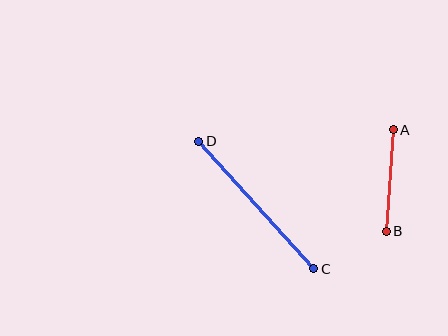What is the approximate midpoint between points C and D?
The midpoint is at approximately (256, 205) pixels.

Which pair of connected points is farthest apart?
Points C and D are farthest apart.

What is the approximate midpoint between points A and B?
The midpoint is at approximately (390, 180) pixels.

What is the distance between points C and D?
The distance is approximately 172 pixels.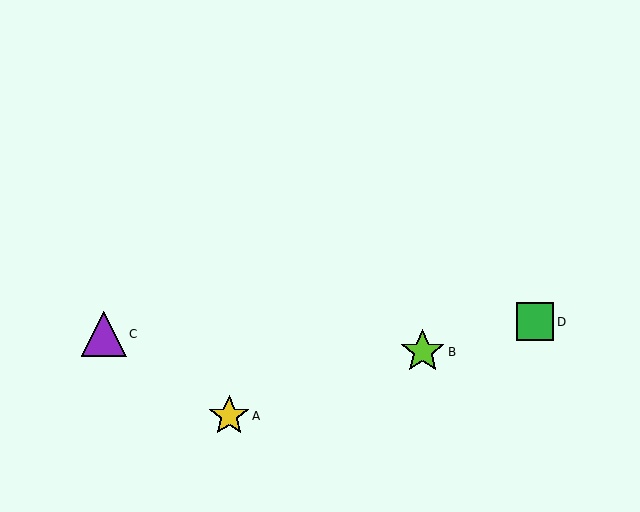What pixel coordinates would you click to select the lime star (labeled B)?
Click at (423, 352) to select the lime star B.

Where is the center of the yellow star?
The center of the yellow star is at (229, 416).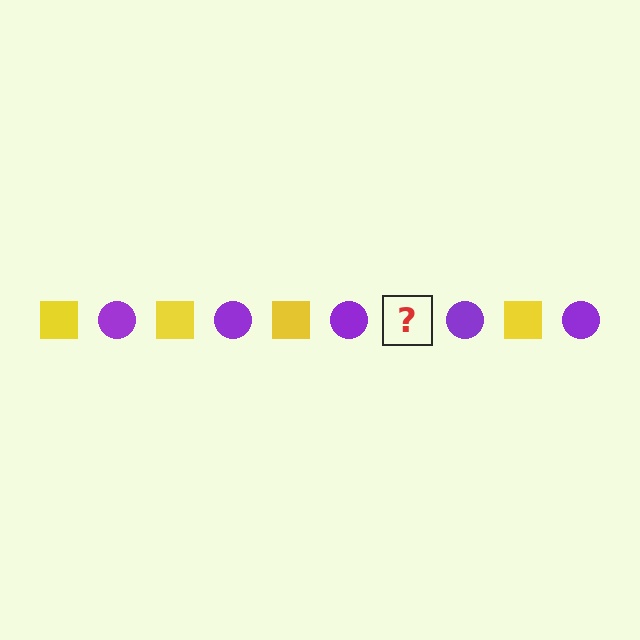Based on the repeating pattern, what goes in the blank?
The blank should be a yellow square.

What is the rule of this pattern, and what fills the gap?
The rule is that the pattern alternates between yellow square and purple circle. The gap should be filled with a yellow square.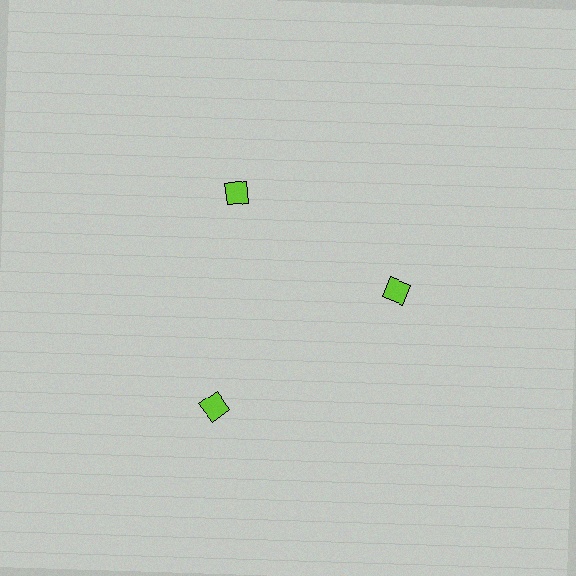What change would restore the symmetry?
The symmetry would be restored by moving it inward, back onto the ring so that all 3 squares sit at equal angles and equal distance from the center.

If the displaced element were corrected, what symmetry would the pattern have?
It would have 3-fold rotational symmetry — the pattern would map onto itself every 120 degrees.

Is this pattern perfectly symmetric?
No. The 3 lime squares are arranged in a ring, but one element near the 7 o'clock position is pushed outward from the center, breaking the 3-fold rotational symmetry.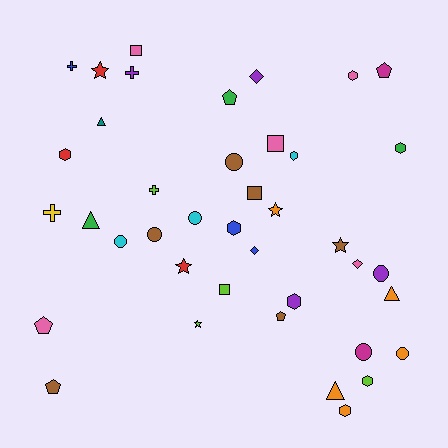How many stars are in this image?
There are 5 stars.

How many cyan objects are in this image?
There are 3 cyan objects.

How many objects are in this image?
There are 40 objects.